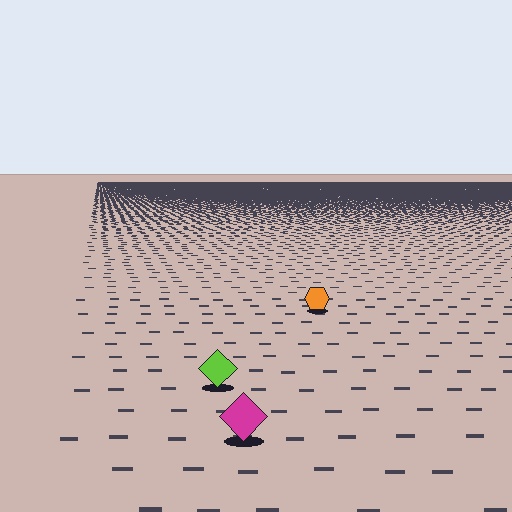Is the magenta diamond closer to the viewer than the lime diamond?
Yes. The magenta diamond is closer — you can tell from the texture gradient: the ground texture is coarser near it.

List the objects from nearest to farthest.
From nearest to farthest: the magenta diamond, the lime diamond, the orange hexagon.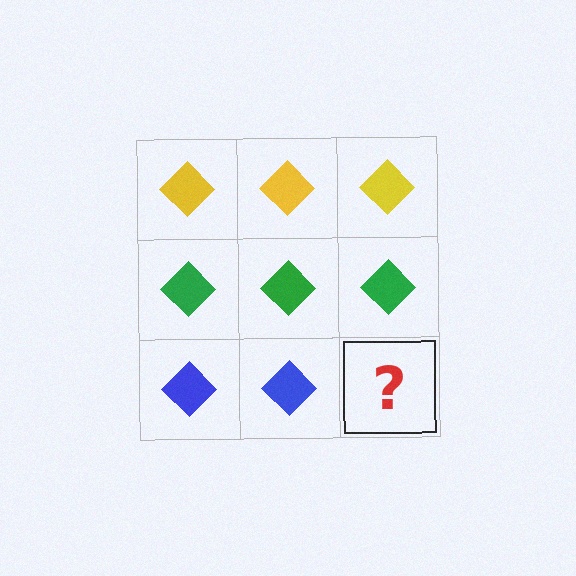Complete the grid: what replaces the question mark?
The question mark should be replaced with a blue diamond.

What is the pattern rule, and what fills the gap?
The rule is that each row has a consistent color. The gap should be filled with a blue diamond.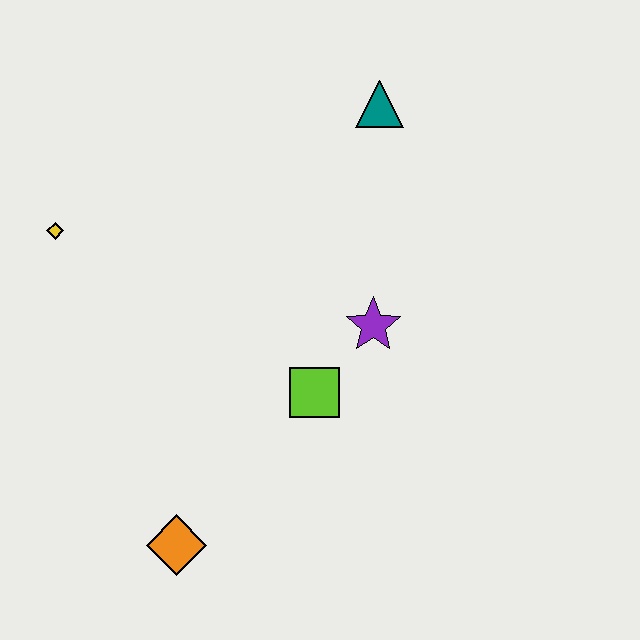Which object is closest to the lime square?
The purple star is closest to the lime square.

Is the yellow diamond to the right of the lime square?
No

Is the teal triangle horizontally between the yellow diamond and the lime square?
No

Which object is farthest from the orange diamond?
The teal triangle is farthest from the orange diamond.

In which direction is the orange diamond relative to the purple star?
The orange diamond is below the purple star.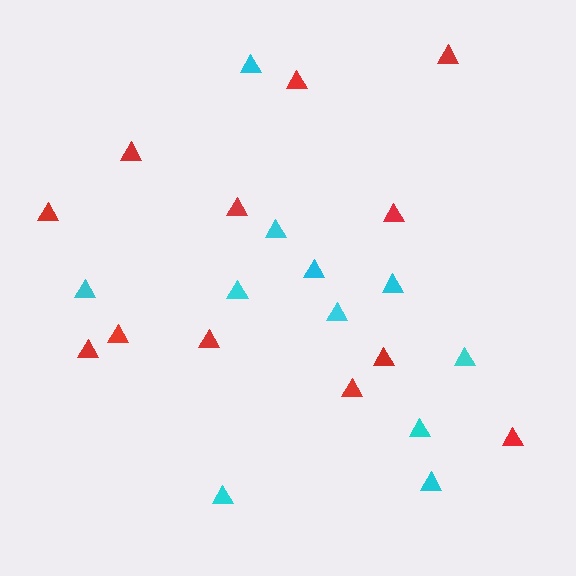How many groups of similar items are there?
There are 2 groups: one group of cyan triangles (11) and one group of red triangles (12).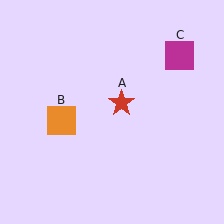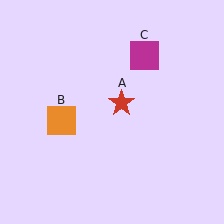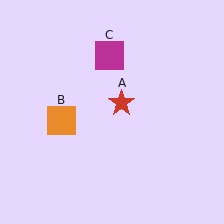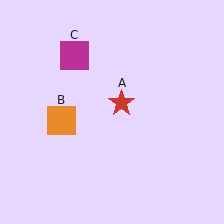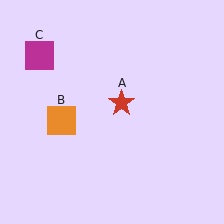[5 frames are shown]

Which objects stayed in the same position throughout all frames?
Red star (object A) and orange square (object B) remained stationary.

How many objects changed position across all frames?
1 object changed position: magenta square (object C).